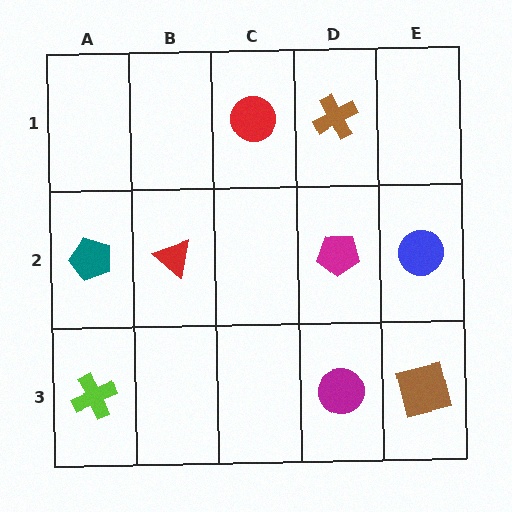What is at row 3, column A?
A lime cross.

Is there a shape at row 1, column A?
No, that cell is empty.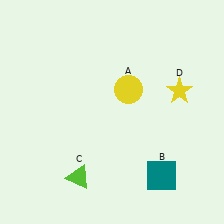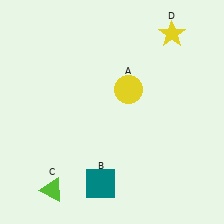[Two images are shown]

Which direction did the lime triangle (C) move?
The lime triangle (C) moved left.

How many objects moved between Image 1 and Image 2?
3 objects moved between the two images.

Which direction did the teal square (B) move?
The teal square (B) moved left.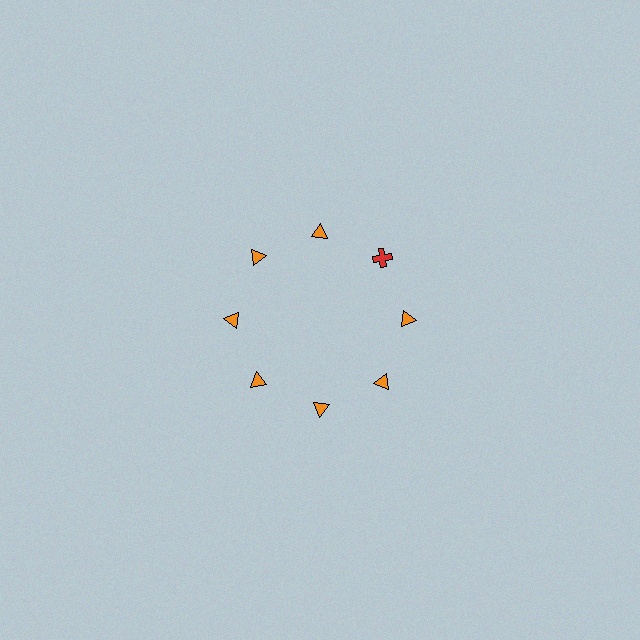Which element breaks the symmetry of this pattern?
The red cross at roughly the 2 o'clock position breaks the symmetry. All other shapes are orange triangles.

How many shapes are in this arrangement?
There are 8 shapes arranged in a ring pattern.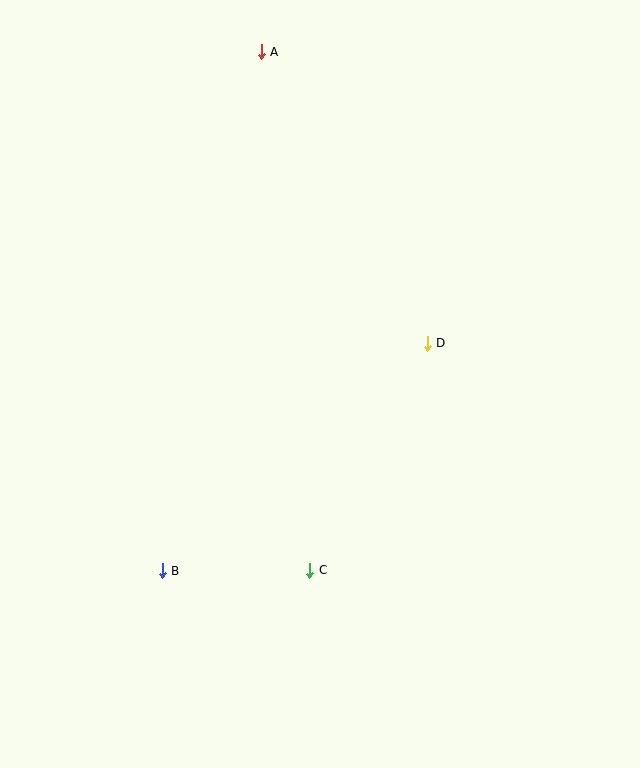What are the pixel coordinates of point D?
Point D is at (427, 343).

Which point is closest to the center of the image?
Point D at (427, 343) is closest to the center.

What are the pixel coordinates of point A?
Point A is at (261, 52).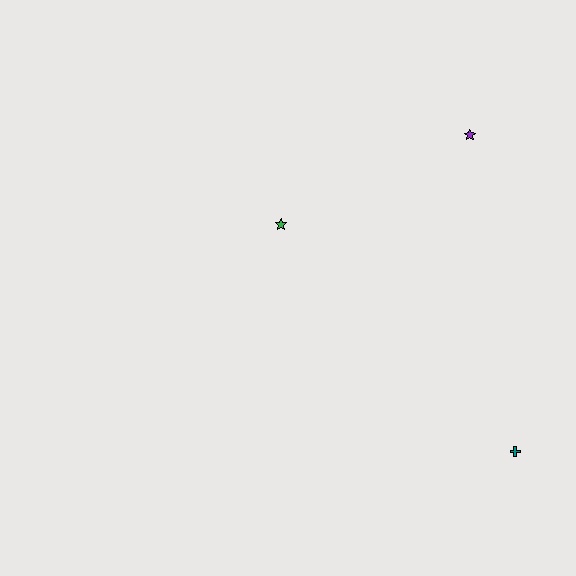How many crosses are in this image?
There is 1 cross.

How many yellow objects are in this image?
There are no yellow objects.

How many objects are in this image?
There are 3 objects.